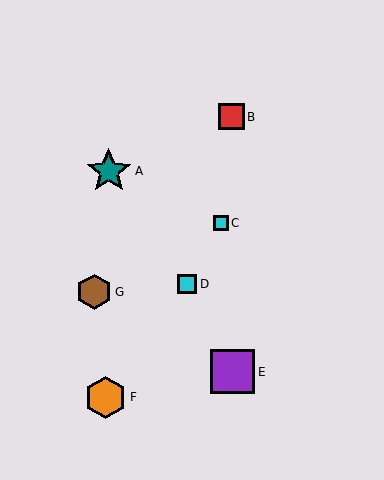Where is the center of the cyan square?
The center of the cyan square is at (187, 284).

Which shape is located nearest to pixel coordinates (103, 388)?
The orange hexagon (labeled F) at (106, 397) is nearest to that location.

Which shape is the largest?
The teal star (labeled A) is the largest.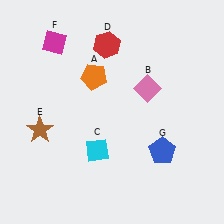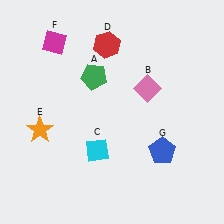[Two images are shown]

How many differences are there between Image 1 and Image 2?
There are 2 differences between the two images.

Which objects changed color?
A changed from orange to green. E changed from brown to orange.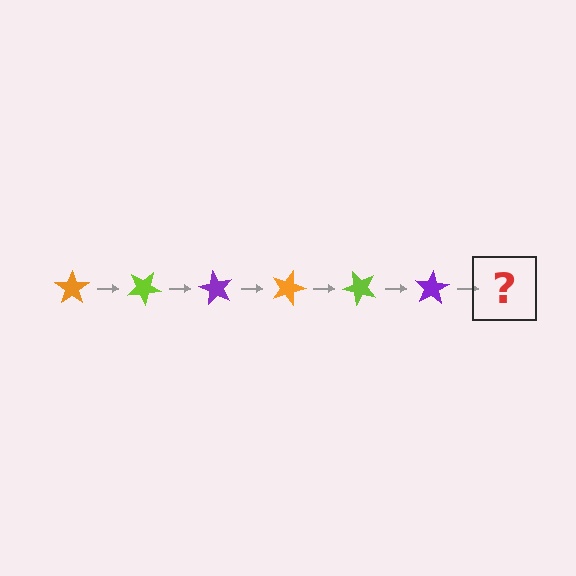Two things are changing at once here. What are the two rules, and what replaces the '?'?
The two rules are that it rotates 30 degrees each step and the color cycles through orange, lime, and purple. The '?' should be an orange star, rotated 180 degrees from the start.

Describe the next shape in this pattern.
It should be an orange star, rotated 180 degrees from the start.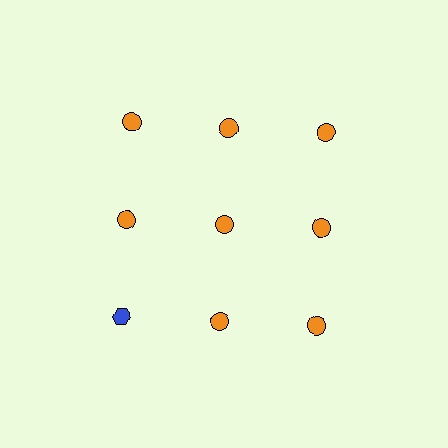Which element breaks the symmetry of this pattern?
The blue hexagon in the third row, leftmost column breaks the symmetry. All other shapes are orange circles.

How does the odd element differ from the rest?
It differs in both color (blue instead of orange) and shape (hexagon instead of circle).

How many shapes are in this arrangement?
There are 9 shapes arranged in a grid pattern.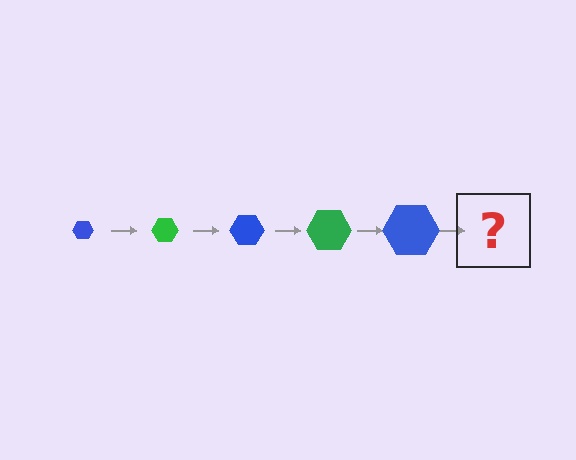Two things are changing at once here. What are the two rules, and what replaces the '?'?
The two rules are that the hexagon grows larger each step and the color cycles through blue and green. The '?' should be a green hexagon, larger than the previous one.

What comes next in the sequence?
The next element should be a green hexagon, larger than the previous one.